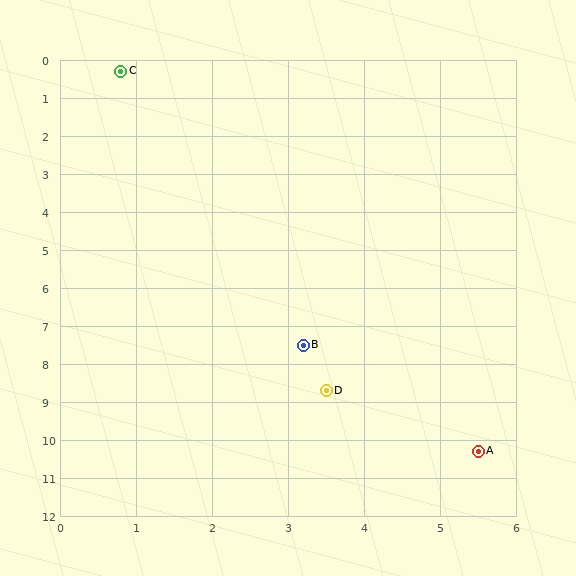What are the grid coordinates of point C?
Point C is at approximately (0.8, 0.3).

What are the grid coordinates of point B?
Point B is at approximately (3.2, 7.5).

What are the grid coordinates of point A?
Point A is at approximately (5.5, 10.3).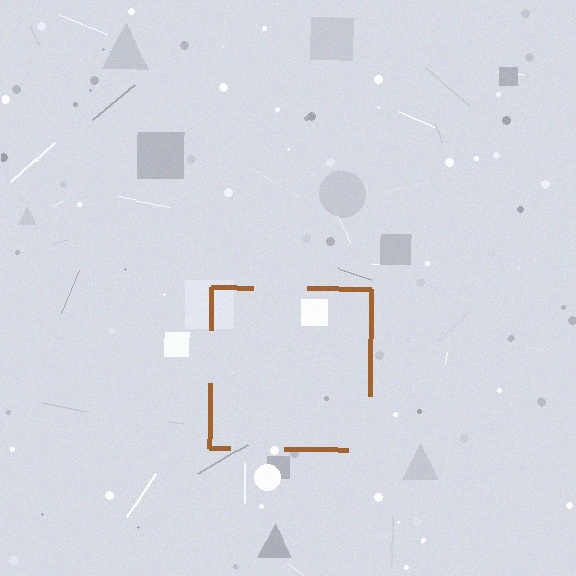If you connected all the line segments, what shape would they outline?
They would outline a square.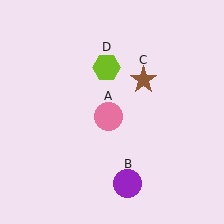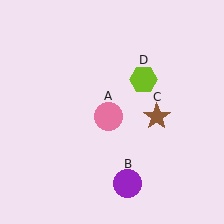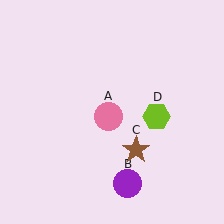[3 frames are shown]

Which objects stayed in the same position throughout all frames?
Pink circle (object A) and purple circle (object B) remained stationary.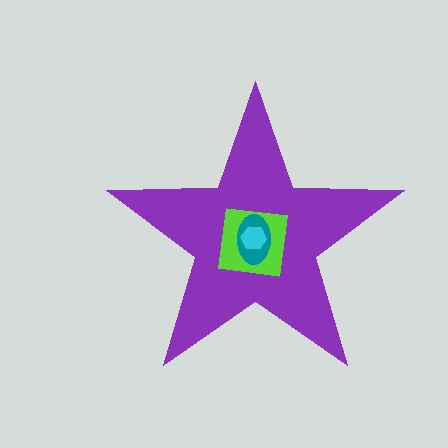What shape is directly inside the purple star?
The lime square.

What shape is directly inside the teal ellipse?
The cyan hexagon.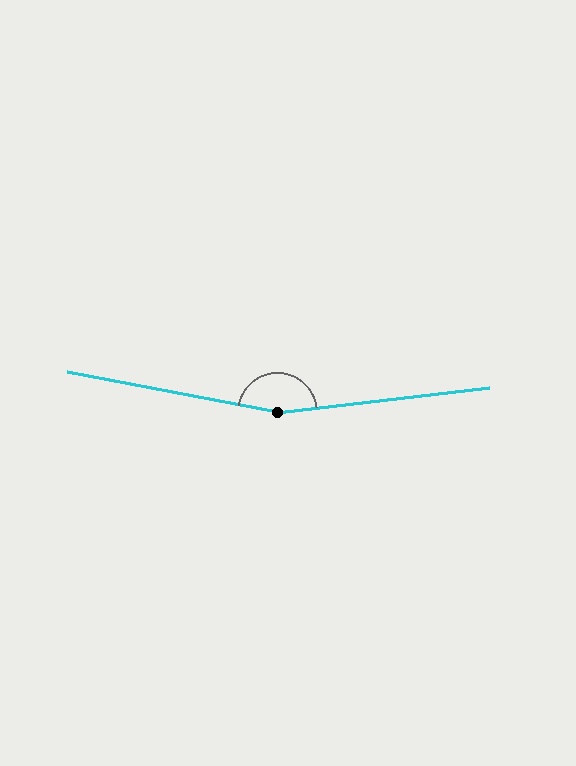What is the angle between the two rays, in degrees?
Approximately 162 degrees.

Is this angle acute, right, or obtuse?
It is obtuse.